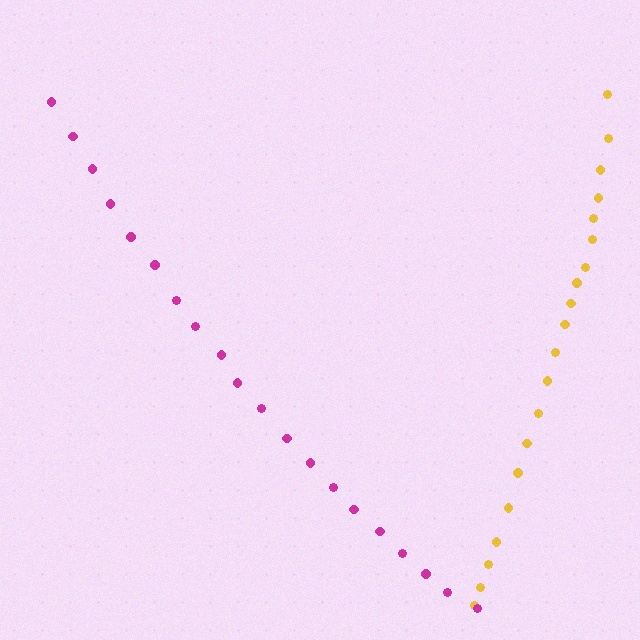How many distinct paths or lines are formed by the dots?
There are 2 distinct paths.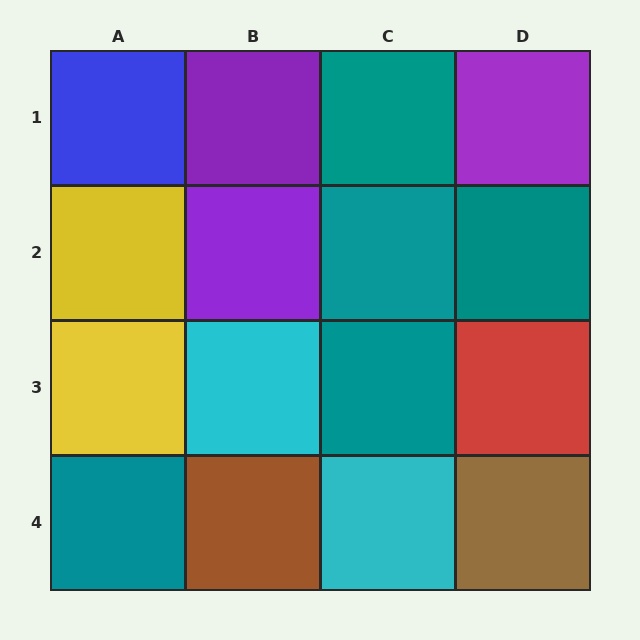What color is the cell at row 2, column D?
Teal.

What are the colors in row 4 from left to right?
Teal, brown, cyan, brown.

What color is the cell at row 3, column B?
Cyan.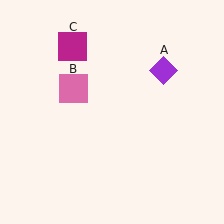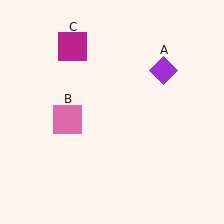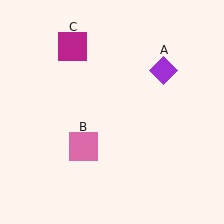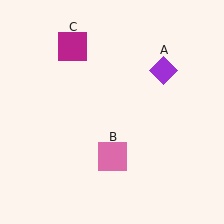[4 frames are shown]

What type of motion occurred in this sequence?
The pink square (object B) rotated counterclockwise around the center of the scene.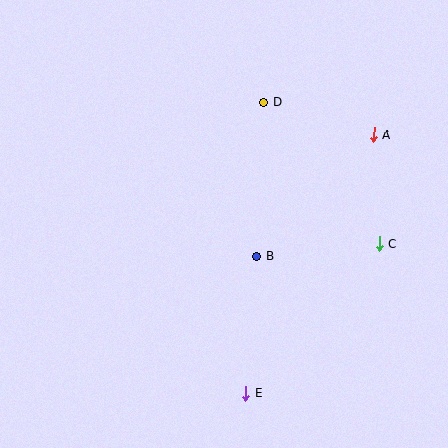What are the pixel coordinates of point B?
Point B is at (257, 257).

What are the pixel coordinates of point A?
Point A is at (374, 135).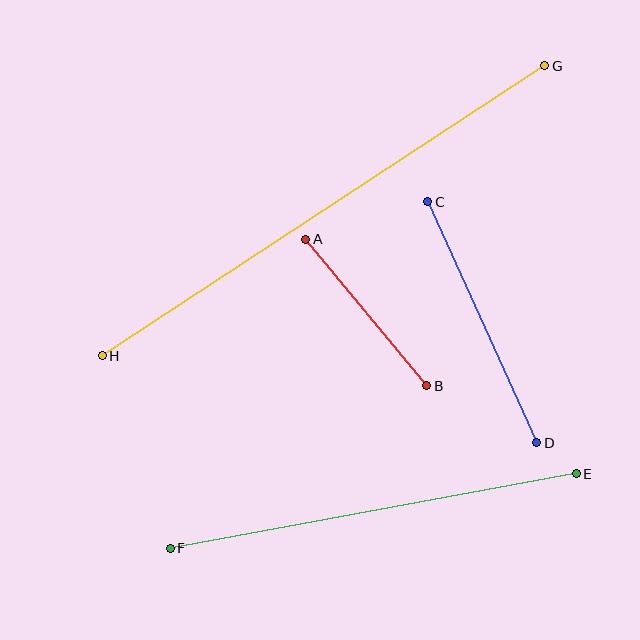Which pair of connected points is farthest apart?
Points G and H are farthest apart.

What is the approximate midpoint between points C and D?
The midpoint is at approximately (482, 322) pixels.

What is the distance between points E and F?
The distance is approximately 413 pixels.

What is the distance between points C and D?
The distance is approximately 264 pixels.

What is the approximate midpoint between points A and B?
The midpoint is at approximately (366, 312) pixels.